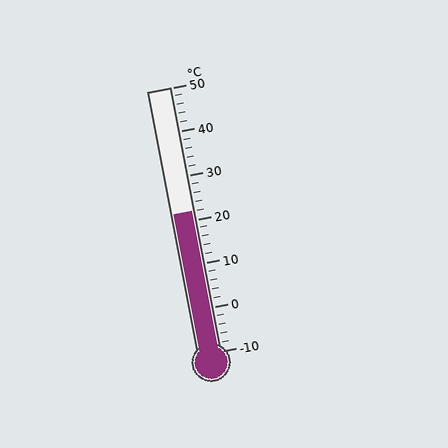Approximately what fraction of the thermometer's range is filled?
The thermometer is filled to approximately 55% of its range.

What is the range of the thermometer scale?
The thermometer scale ranges from -10°C to 50°C.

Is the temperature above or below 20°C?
The temperature is above 20°C.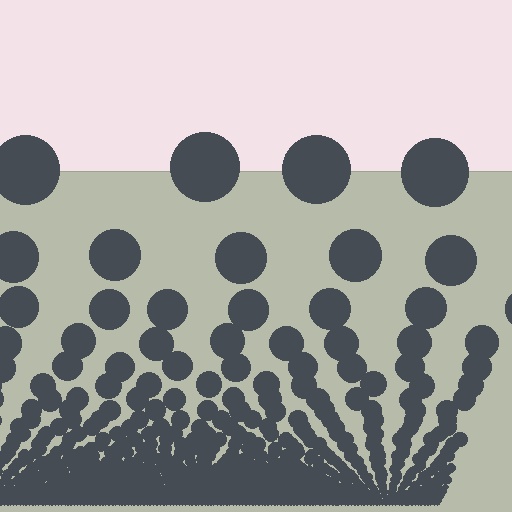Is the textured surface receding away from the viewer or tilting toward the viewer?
The surface appears to tilt toward the viewer. Texture elements get larger and sparser toward the top.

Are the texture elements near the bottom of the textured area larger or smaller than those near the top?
Smaller. The gradient is inverted — elements near the bottom are smaller and denser.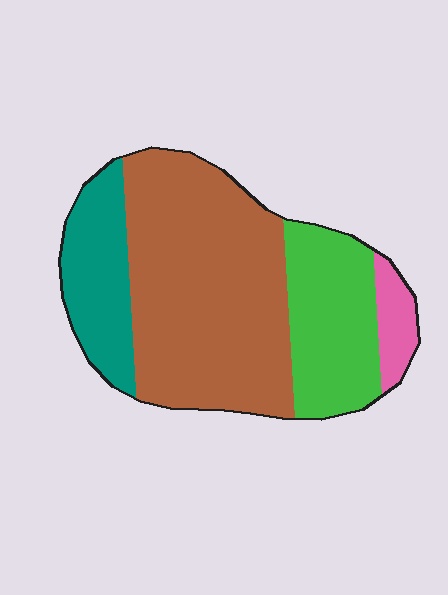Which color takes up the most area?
Brown, at roughly 55%.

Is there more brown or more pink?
Brown.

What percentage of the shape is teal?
Teal covers roughly 15% of the shape.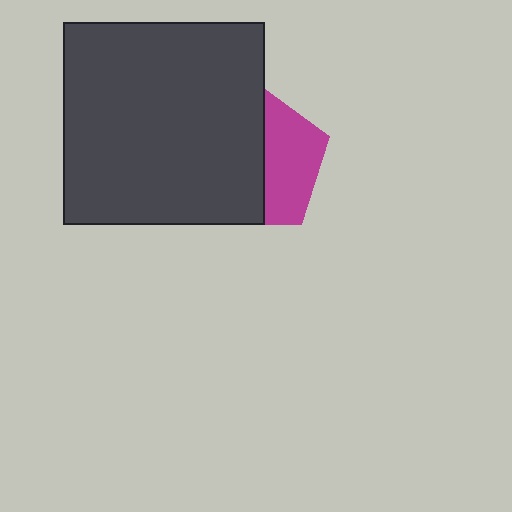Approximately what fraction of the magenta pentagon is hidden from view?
Roughly 60% of the magenta pentagon is hidden behind the dark gray square.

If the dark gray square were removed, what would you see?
You would see the complete magenta pentagon.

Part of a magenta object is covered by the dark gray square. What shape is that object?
It is a pentagon.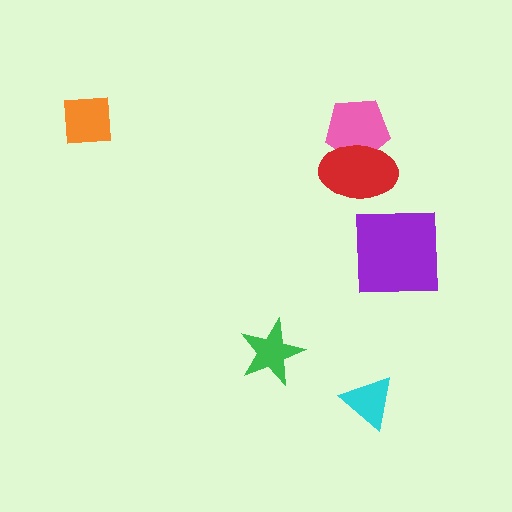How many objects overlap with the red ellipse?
1 object overlaps with the red ellipse.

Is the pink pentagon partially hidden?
Yes, it is partially covered by another shape.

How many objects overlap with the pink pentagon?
1 object overlaps with the pink pentagon.